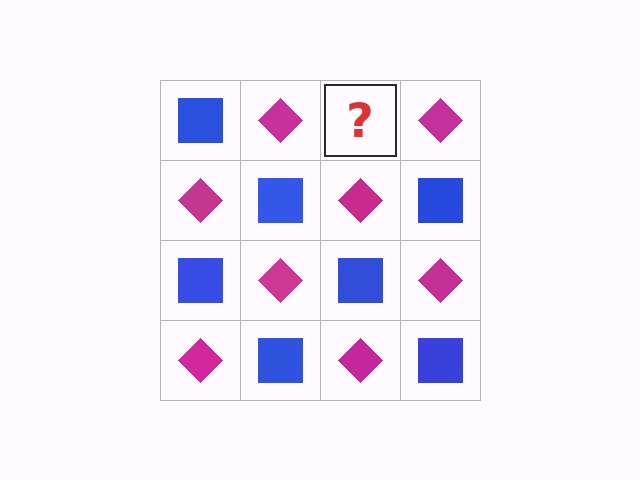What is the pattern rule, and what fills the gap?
The rule is that it alternates blue square and magenta diamond in a checkerboard pattern. The gap should be filled with a blue square.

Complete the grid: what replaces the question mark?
The question mark should be replaced with a blue square.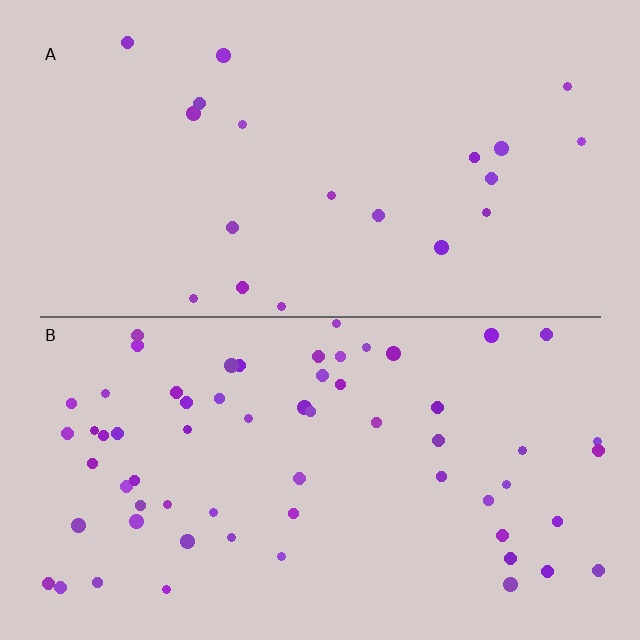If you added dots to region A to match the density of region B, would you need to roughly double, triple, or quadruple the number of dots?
Approximately triple.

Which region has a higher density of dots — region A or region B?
B (the bottom).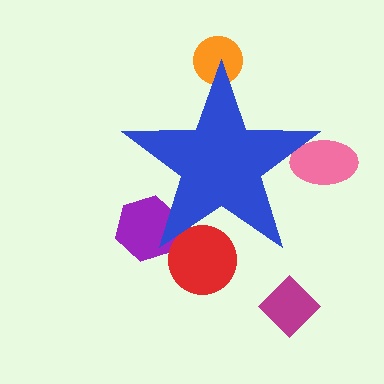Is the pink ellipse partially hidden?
Yes, the pink ellipse is partially hidden behind the blue star.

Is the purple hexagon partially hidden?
Yes, the purple hexagon is partially hidden behind the blue star.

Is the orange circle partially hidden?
Yes, the orange circle is partially hidden behind the blue star.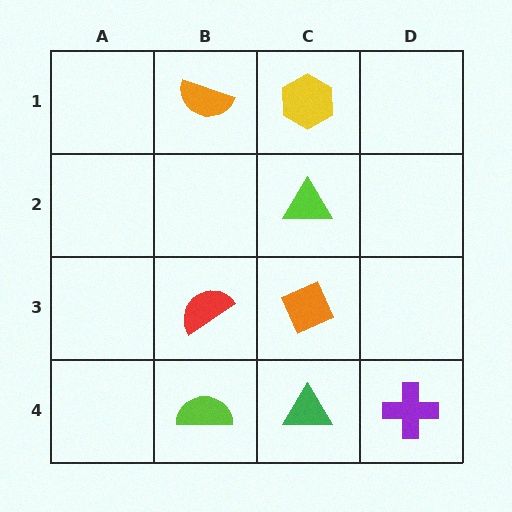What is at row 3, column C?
An orange diamond.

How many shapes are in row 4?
3 shapes.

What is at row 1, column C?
A yellow hexagon.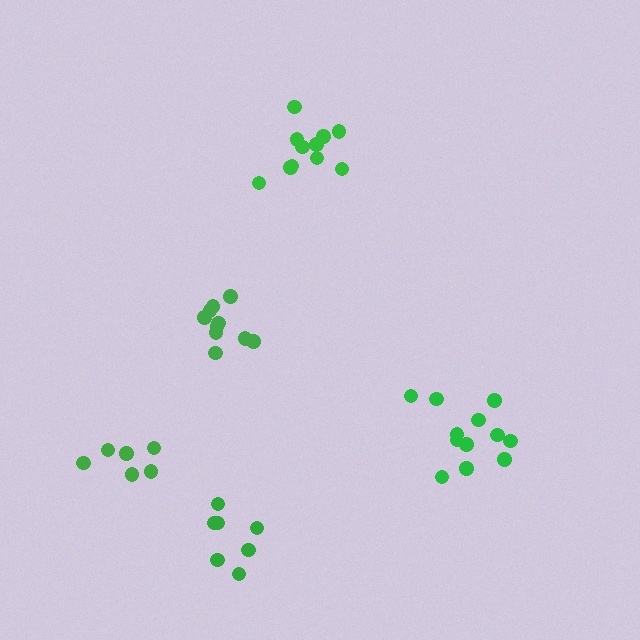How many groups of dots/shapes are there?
There are 5 groups.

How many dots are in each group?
Group 1: 12 dots, Group 2: 10 dots, Group 3: 6 dots, Group 4: 11 dots, Group 5: 7 dots (46 total).